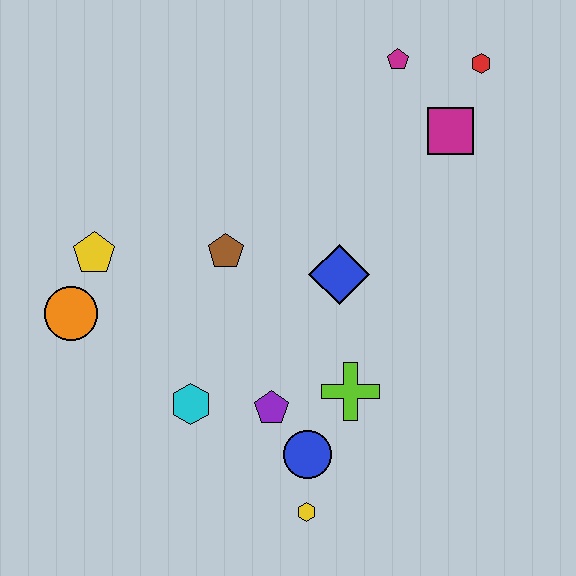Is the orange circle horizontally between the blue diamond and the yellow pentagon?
No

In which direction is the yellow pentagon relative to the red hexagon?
The yellow pentagon is to the left of the red hexagon.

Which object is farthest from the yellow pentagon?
The red hexagon is farthest from the yellow pentagon.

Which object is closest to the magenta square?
The red hexagon is closest to the magenta square.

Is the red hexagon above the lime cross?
Yes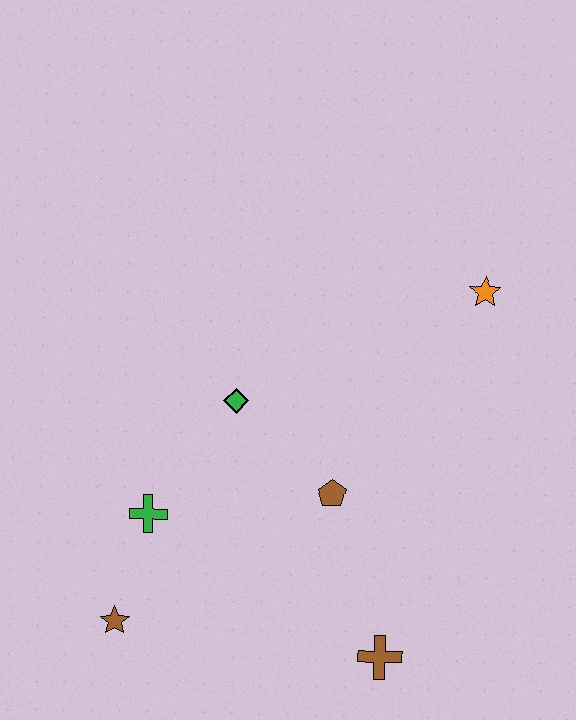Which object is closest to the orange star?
The brown pentagon is closest to the orange star.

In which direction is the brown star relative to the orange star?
The brown star is to the left of the orange star.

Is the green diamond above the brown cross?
Yes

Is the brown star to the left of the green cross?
Yes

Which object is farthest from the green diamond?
The brown cross is farthest from the green diamond.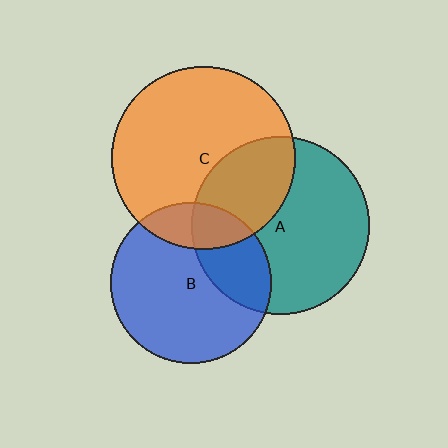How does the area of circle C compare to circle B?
Approximately 1.3 times.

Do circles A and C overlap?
Yes.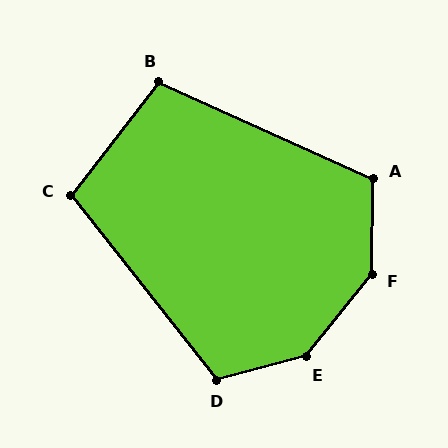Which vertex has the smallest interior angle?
C, at approximately 104 degrees.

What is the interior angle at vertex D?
Approximately 114 degrees (obtuse).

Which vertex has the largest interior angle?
E, at approximately 143 degrees.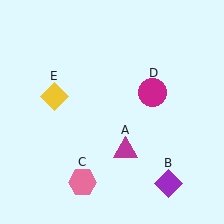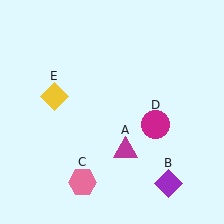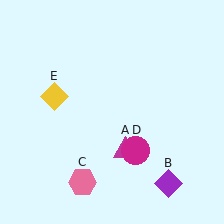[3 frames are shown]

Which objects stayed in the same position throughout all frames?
Magenta triangle (object A) and purple diamond (object B) and pink hexagon (object C) and yellow diamond (object E) remained stationary.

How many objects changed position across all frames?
1 object changed position: magenta circle (object D).